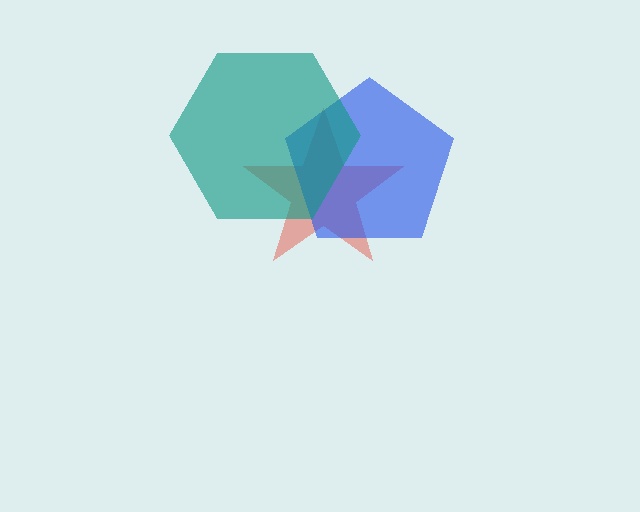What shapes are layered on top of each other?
The layered shapes are: a red star, a blue pentagon, a teal hexagon.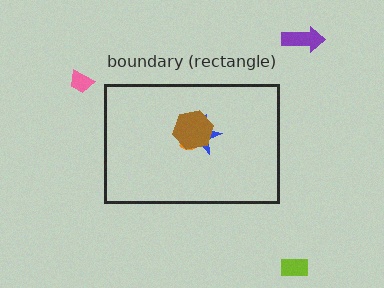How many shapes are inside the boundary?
3 inside, 3 outside.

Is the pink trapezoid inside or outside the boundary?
Outside.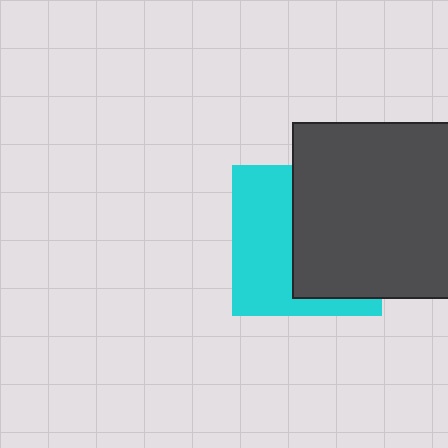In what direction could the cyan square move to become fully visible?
The cyan square could move left. That would shift it out from behind the dark gray square entirely.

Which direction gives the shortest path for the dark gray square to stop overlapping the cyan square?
Moving right gives the shortest separation.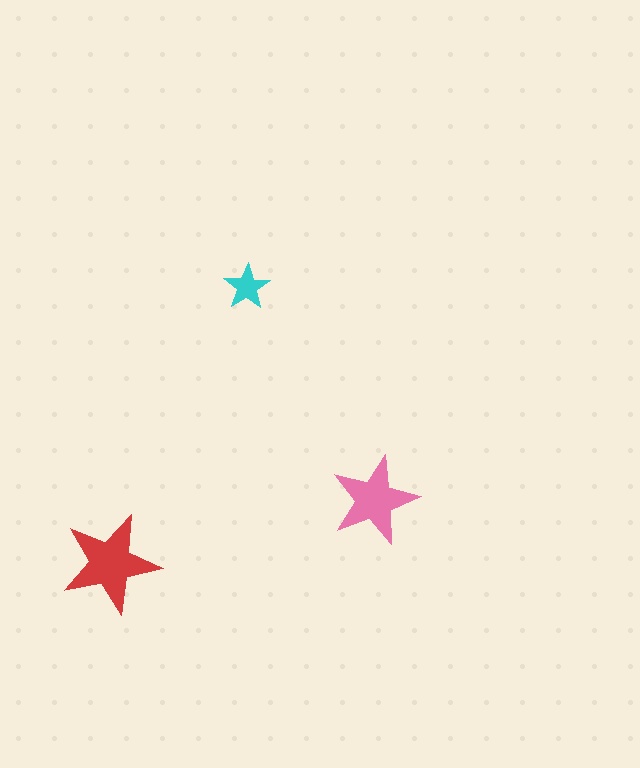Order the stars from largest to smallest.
the red one, the pink one, the cyan one.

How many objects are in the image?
There are 3 objects in the image.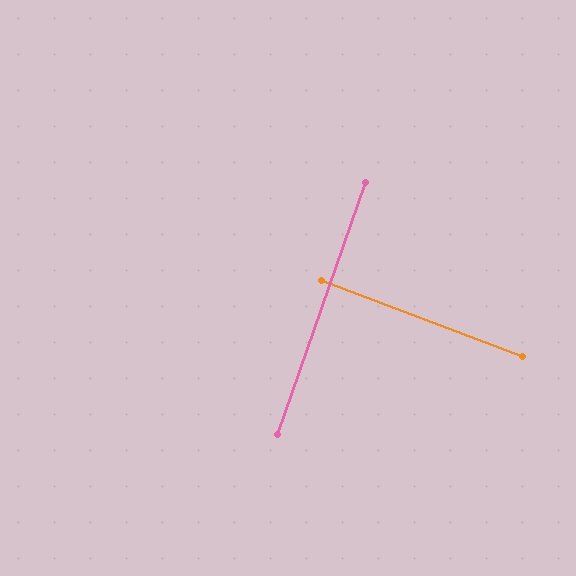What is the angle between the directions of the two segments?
Approximately 89 degrees.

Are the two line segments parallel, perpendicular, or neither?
Perpendicular — they meet at approximately 89°.